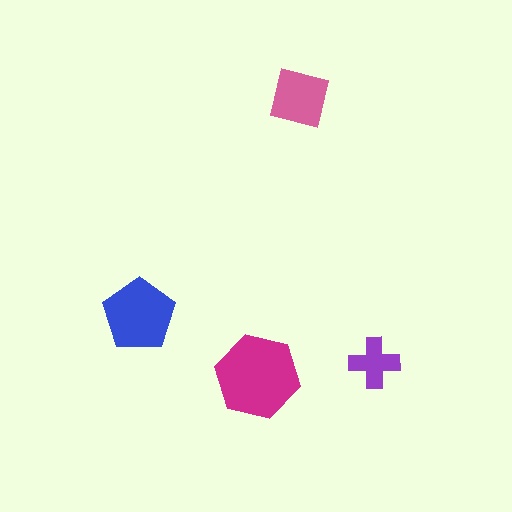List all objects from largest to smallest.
The magenta hexagon, the blue pentagon, the pink square, the purple cross.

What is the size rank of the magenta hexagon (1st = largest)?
1st.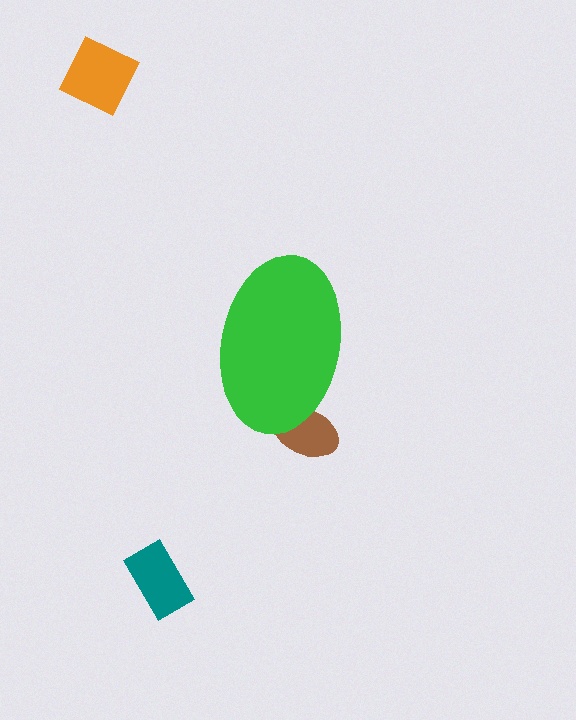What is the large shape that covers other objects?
A green ellipse.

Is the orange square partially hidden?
No, the orange square is fully visible.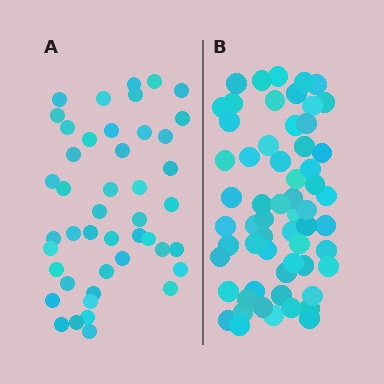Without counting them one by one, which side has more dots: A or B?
Region B (the right region) has more dots.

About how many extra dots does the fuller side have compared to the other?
Region B has approximately 15 more dots than region A.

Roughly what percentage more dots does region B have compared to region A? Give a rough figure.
About 35% more.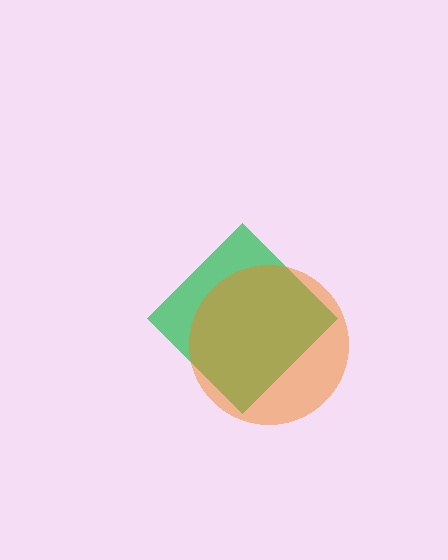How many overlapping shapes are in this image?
There are 2 overlapping shapes in the image.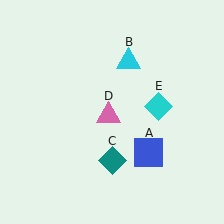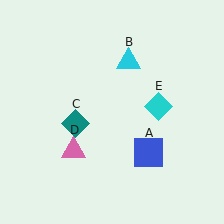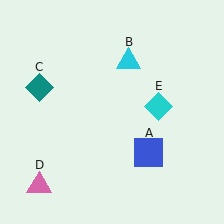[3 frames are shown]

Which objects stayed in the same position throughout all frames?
Blue square (object A) and cyan triangle (object B) and cyan diamond (object E) remained stationary.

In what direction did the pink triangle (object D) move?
The pink triangle (object D) moved down and to the left.